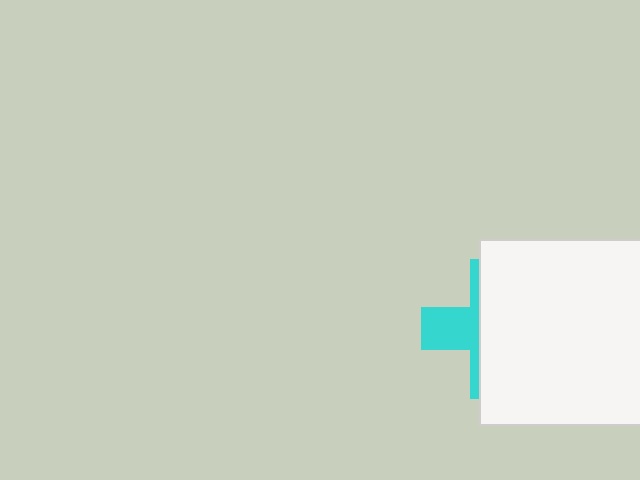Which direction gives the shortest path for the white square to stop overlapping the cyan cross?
Moving right gives the shortest separation.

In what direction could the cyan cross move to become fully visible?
The cyan cross could move left. That would shift it out from behind the white square entirely.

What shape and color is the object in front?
The object in front is a white square.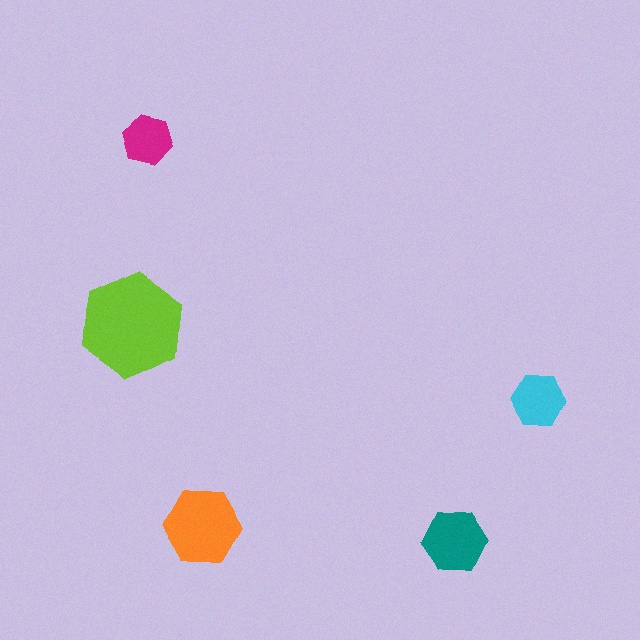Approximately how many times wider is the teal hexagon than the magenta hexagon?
About 1.5 times wider.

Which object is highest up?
The magenta hexagon is topmost.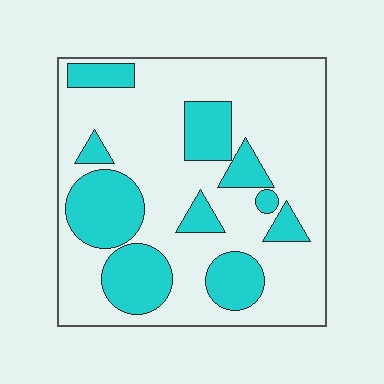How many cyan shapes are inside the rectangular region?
10.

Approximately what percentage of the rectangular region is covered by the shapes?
Approximately 30%.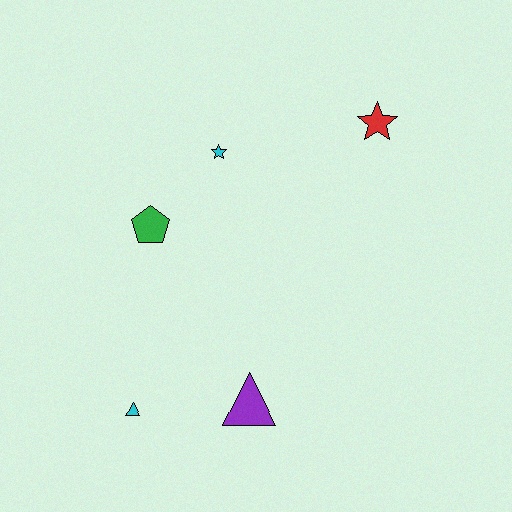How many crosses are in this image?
There are no crosses.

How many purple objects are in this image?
There is 1 purple object.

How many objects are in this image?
There are 5 objects.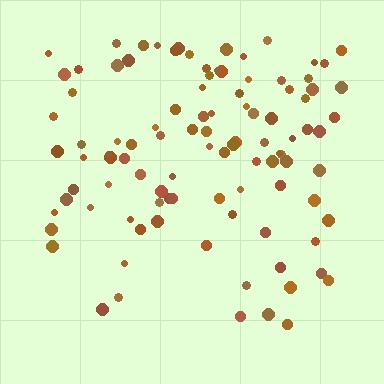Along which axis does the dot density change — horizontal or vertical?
Vertical.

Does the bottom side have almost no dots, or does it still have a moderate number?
Still a moderate number, just noticeably fewer than the top.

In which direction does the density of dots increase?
From bottom to top, with the top side densest.